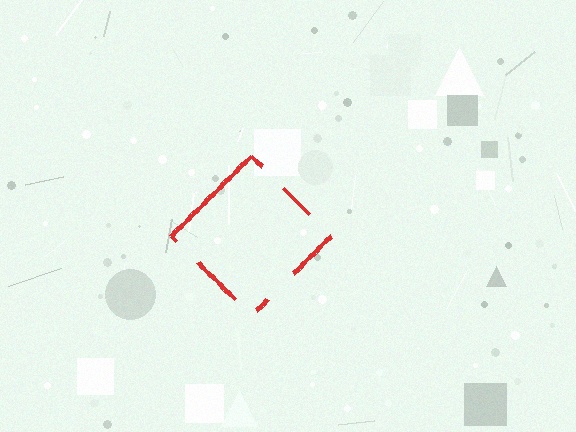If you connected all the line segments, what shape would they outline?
They would outline a diamond.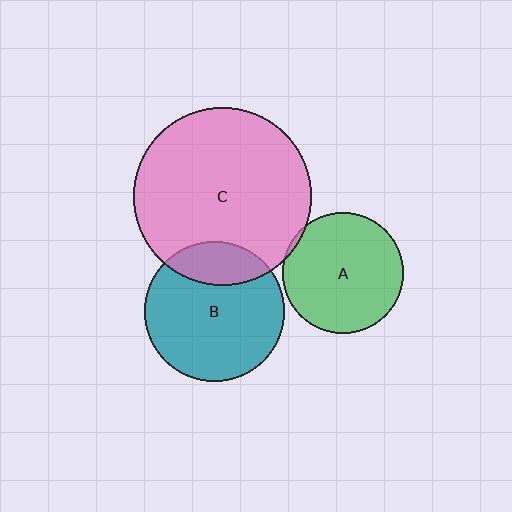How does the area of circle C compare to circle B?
Approximately 1.6 times.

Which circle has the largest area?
Circle C (pink).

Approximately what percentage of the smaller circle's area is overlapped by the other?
Approximately 20%.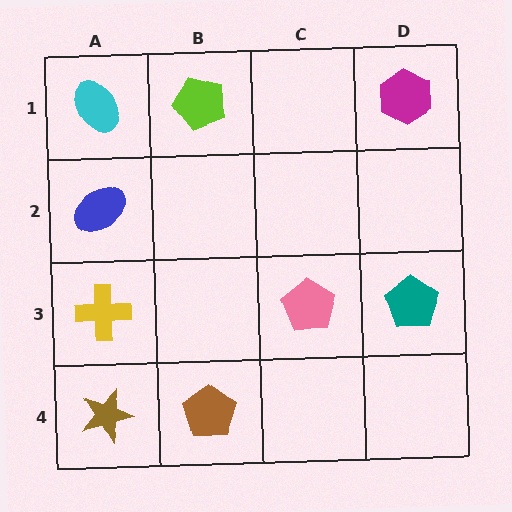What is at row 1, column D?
A magenta hexagon.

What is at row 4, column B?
A brown pentagon.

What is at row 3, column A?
A yellow cross.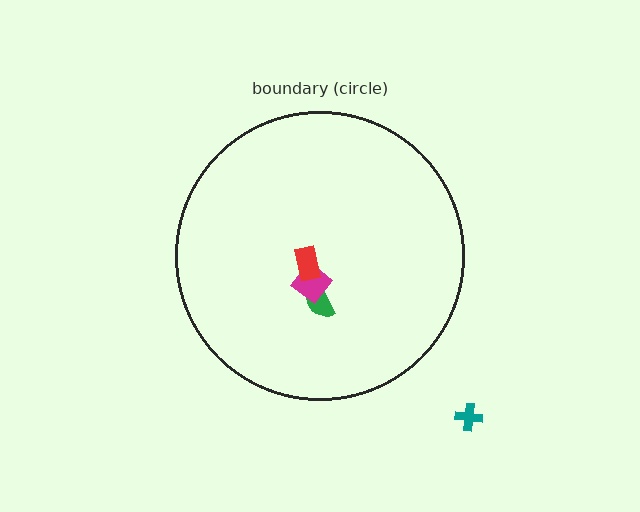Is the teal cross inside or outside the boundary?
Outside.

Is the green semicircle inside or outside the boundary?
Inside.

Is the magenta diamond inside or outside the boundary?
Inside.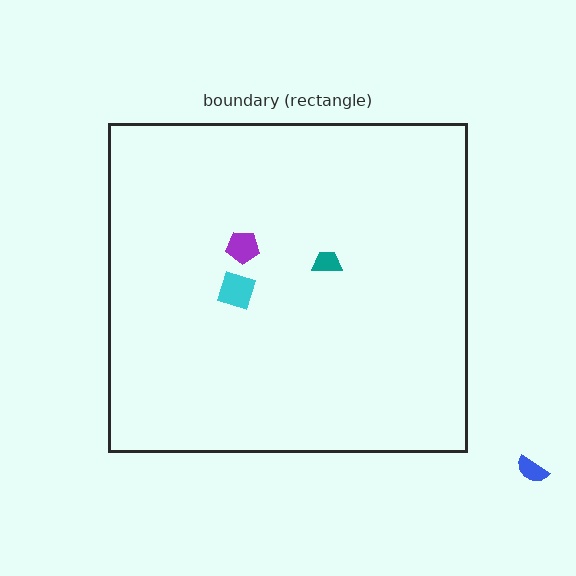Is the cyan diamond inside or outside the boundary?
Inside.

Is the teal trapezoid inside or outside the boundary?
Inside.